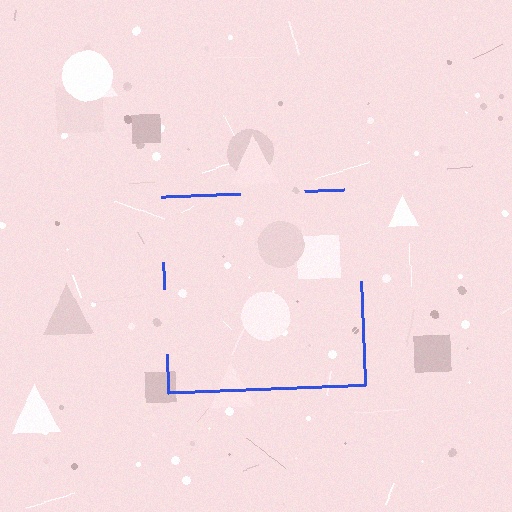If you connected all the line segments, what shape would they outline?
They would outline a square.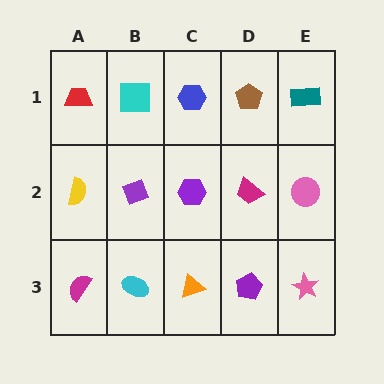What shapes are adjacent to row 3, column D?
A magenta trapezoid (row 2, column D), an orange triangle (row 3, column C), a pink star (row 3, column E).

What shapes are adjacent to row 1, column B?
A purple diamond (row 2, column B), a red trapezoid (row 1, column A), a blue hexagon (row 1, column C).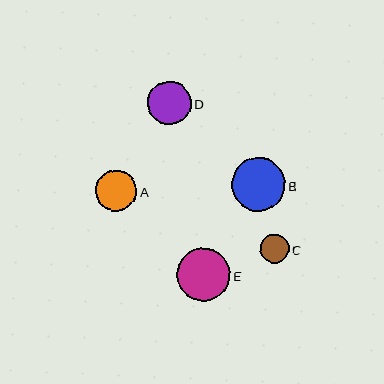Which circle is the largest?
Circle B is the largest with a size of approximately 54 pixels.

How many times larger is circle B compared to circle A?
Circle B is approximately 1.3 times the size of circle A.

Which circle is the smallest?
Circle C is the smallest with a size of approximately 29 pixels.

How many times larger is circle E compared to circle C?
Circle E is approximately 1.8 times the size of circle C.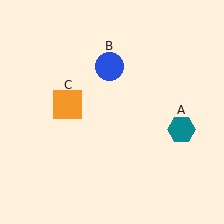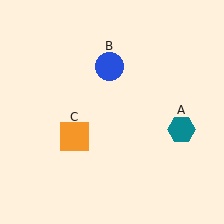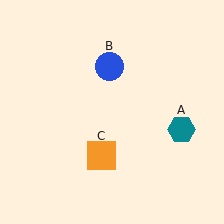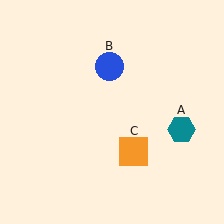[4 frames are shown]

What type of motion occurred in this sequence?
The orange square (object C) rotated counterclockwise around the center of the scene.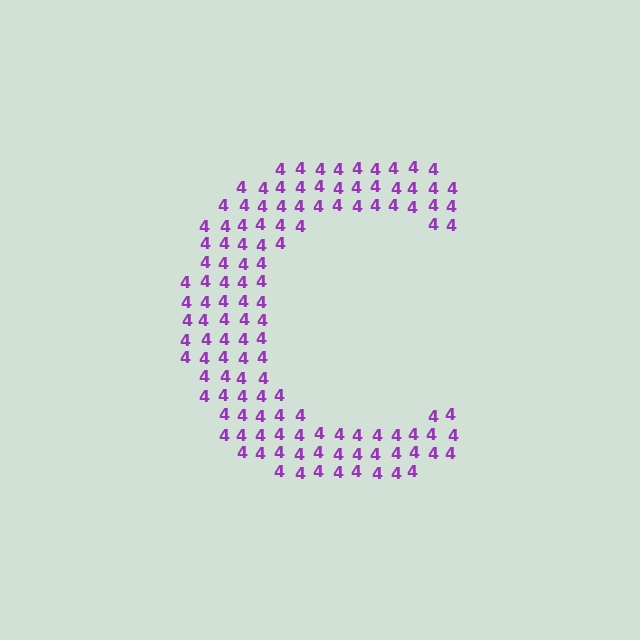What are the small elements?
The small elements are digit 4's.